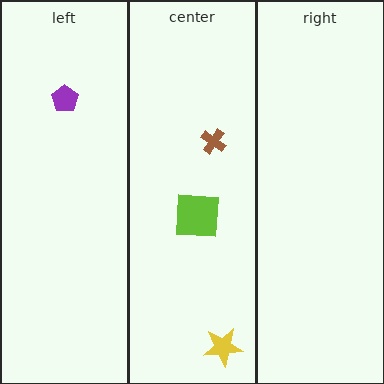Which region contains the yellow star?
The center region.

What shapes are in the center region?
The lime square, the brown cross, the yellow star.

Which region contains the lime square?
The center region.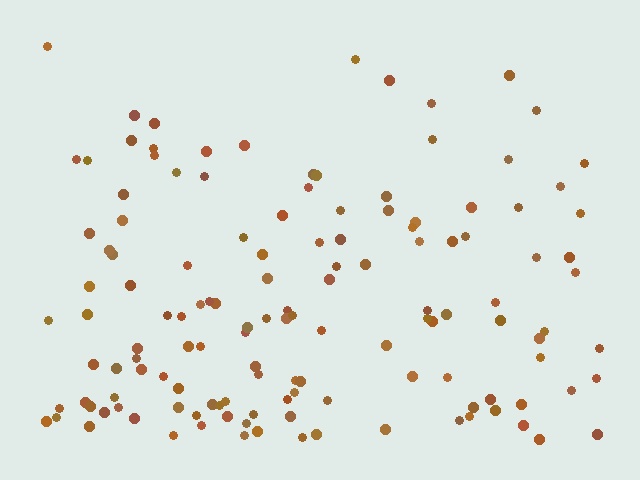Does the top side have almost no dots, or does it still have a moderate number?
Still a moderate number, just noticeably fewer than the bottom.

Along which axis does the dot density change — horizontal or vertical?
Vertical.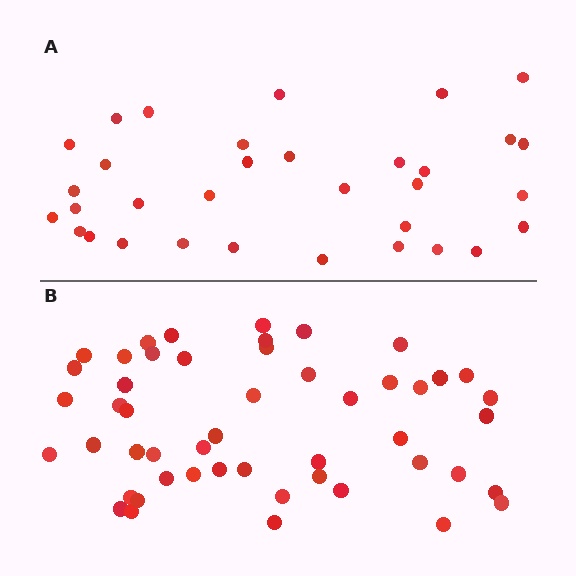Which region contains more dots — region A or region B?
Region B (the bottom region) has more dots.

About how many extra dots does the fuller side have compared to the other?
Region B has approximately 15 more dots than region A.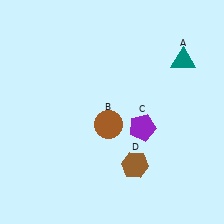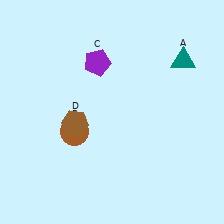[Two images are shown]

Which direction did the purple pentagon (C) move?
The purple pentagon (C) moved up.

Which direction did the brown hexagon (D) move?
The brown hexagon (D) moved left.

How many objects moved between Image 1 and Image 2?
3 objects moved between the two images.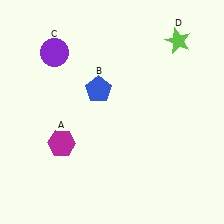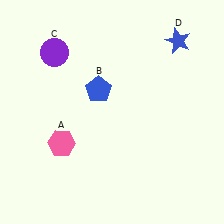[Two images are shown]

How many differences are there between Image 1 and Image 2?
There are 2 differences between the two images.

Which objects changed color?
A changed from magenta to pink. D changed from lime to blue.